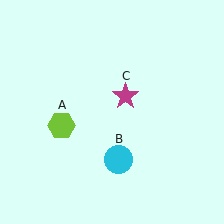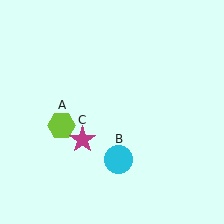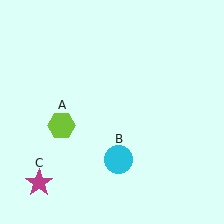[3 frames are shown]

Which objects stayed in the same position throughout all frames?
Lime hexagon (object A) and cyan circle (object B) remained stationary.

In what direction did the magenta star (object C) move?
The magenta star (object C) moved down and to the left.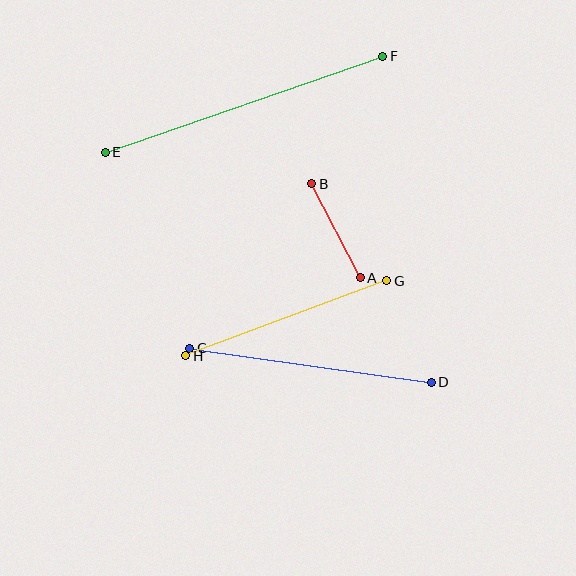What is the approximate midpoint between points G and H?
The midpoint is at approximately (286, 318) pixels.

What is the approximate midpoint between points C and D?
The midpoint is at approximately (311, 365) pixels.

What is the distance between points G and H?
The distance is approximately 215 pixels.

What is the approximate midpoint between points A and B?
The midpoint is at approximately (336, 231) pixels.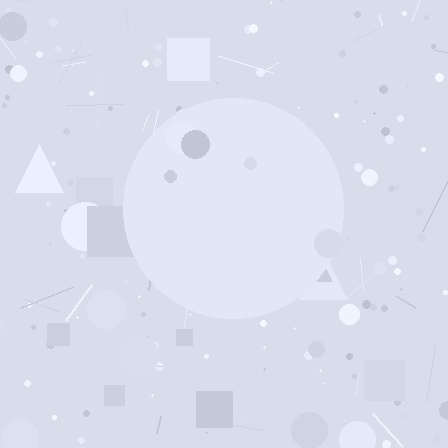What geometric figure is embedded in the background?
A circle is embedded in the background.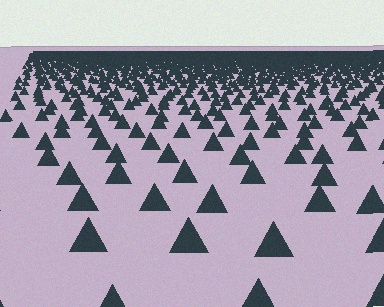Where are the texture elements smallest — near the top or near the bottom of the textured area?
Near the top.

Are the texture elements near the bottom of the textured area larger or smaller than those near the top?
Larger. Near the bottom, elements are closer to the viewer and appear at a bigger on-screen size.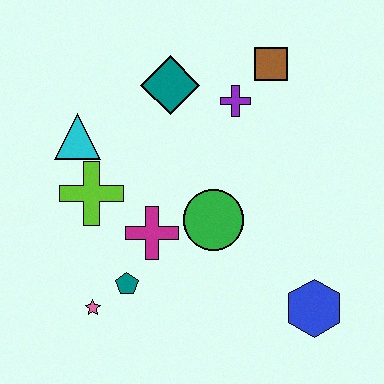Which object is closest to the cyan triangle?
The lime cross is closest to the cyan triangle.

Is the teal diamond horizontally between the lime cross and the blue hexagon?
Yes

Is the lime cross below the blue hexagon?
No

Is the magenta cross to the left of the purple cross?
Yes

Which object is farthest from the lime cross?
The blue hexagon is farthest from the lime cross.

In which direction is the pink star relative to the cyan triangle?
The pink star is below the cyan triangle.